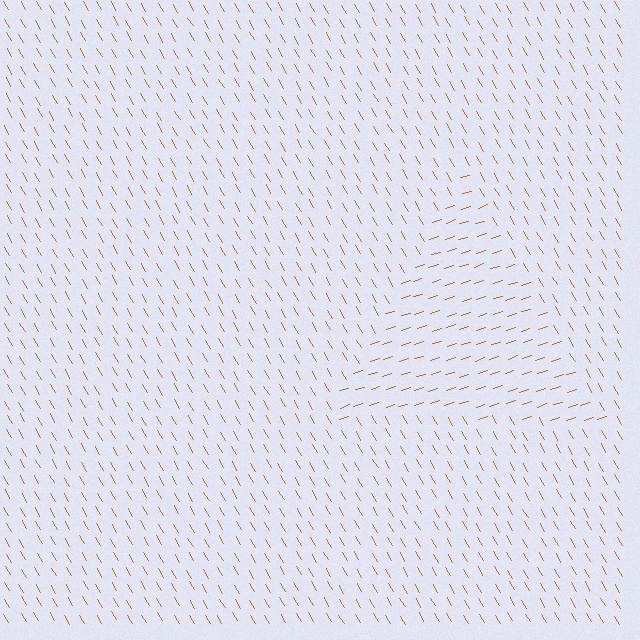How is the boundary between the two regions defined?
The boundary is defined purely by a change in line orientation (approximately 77 degrees difference). All lines are the same color and thickness.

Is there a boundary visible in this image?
Yes, there is a texture boundary formed by a change in line orientation.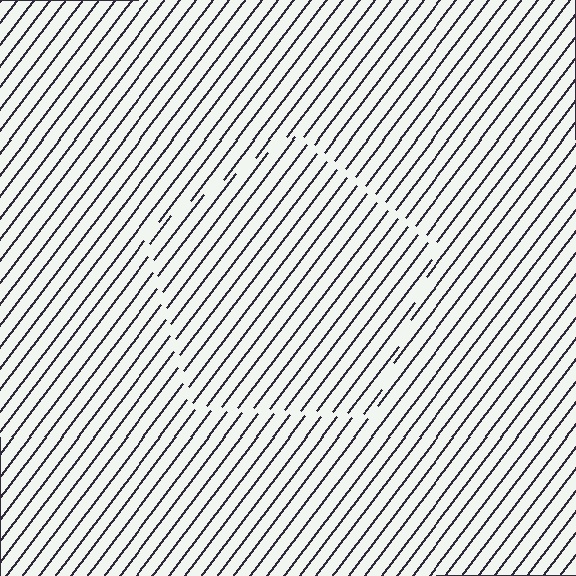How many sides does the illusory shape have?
5 sides — the line-ends trace a pentagon.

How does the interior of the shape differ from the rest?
The interior of the shape contains the same grating, shifted by half a period — the contour is defined by the phase discontinuity where line-ends from the inner and outer gratings abut.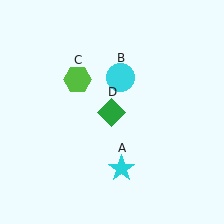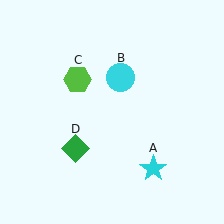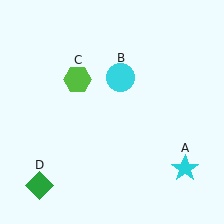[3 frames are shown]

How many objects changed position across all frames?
2 objects changed position: cyan star (object A), green diamond (object D).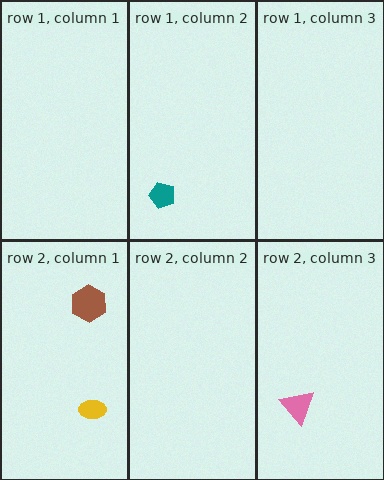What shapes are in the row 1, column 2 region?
The teal pentagon.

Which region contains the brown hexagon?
The row 2, column 1 region.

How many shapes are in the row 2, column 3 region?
1.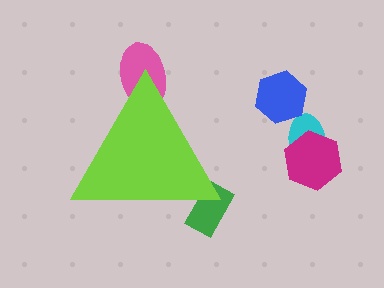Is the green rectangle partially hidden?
Yes, the green rectangle is partially hidden behind the lime triangle.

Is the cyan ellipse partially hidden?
No, the cyan ellipse is fully visible.